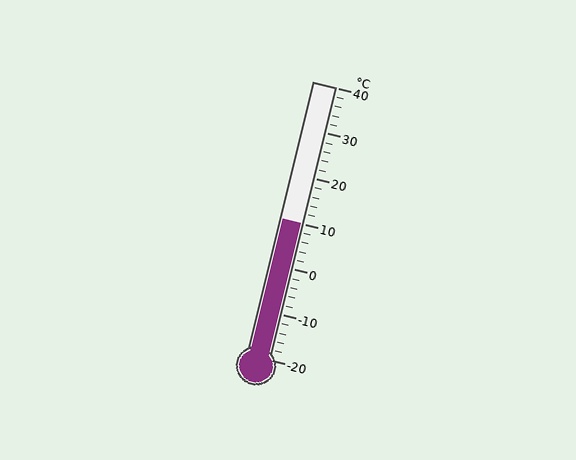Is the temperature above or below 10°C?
The temperature is at 10°C.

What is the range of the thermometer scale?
The thermometer scale ranges from -20°C to 40°C.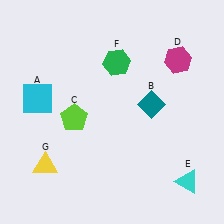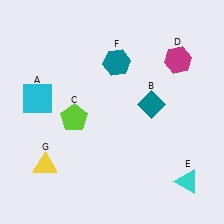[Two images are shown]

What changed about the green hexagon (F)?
In Image 1, F is green. In Image 2, it changed to teal.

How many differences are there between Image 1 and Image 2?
There is 1 difference between the two images.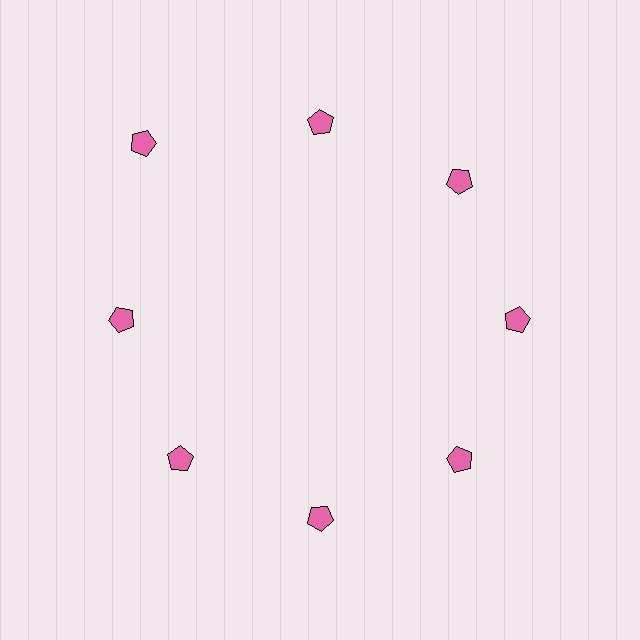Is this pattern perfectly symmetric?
No. The 8 pink pentagons are arranged in a ring, but one element near the 10 o'clock position is pushed outward from the center, breaking the 8-fold rotational symmetry.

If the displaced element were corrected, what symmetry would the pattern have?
It would have 8-fold rotational symmetry — the pattern would map onto itself every 45 degrees.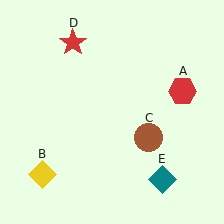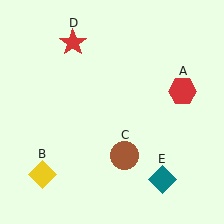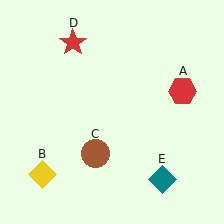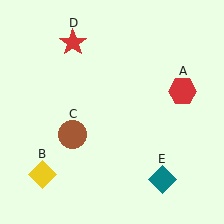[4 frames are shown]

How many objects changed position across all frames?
1 object changed position: brown circle (object C).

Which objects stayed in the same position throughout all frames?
Red hexagon (object A) and yellow diamond (object B) and red star (object D) and teal diamond (object E) remained stationary.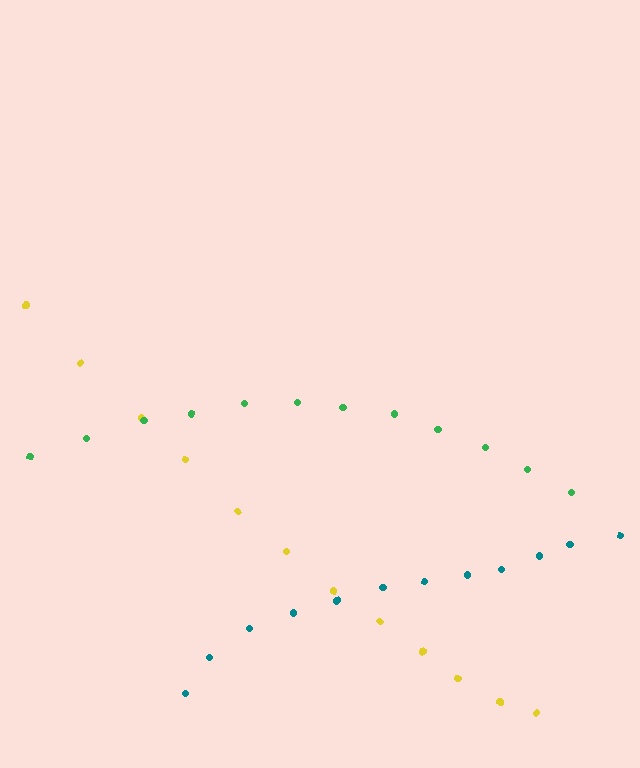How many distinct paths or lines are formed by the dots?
There are 3 distinct paths.